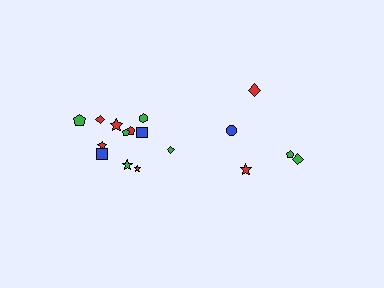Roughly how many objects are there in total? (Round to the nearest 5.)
Roughly 15 objects in total.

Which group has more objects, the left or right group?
The left group.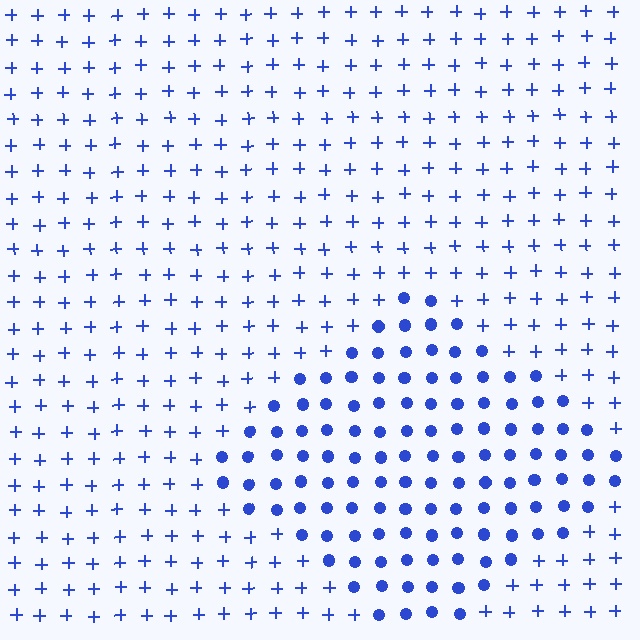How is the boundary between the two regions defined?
The boundary is defined by a change in element shape: circles inside vs. plus signs outside. All elements share the same color and spacing.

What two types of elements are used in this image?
The image uses circles inside the diamond region and plus signs outside it.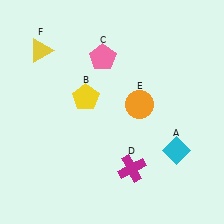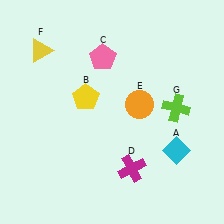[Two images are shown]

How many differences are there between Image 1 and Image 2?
There is 1 difference between the two images.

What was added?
A lime cross (G) was added in Image 2.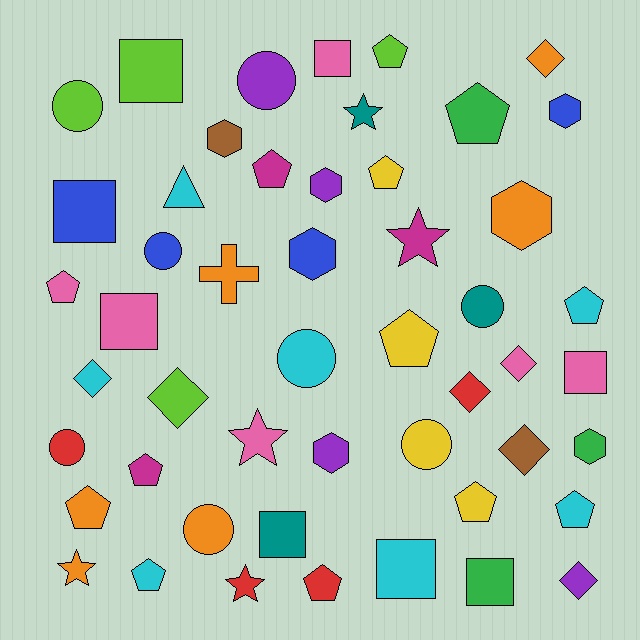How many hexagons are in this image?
There are 7 hexagons.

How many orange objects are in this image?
There are 6 orange objects.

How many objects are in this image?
There are 50 objects.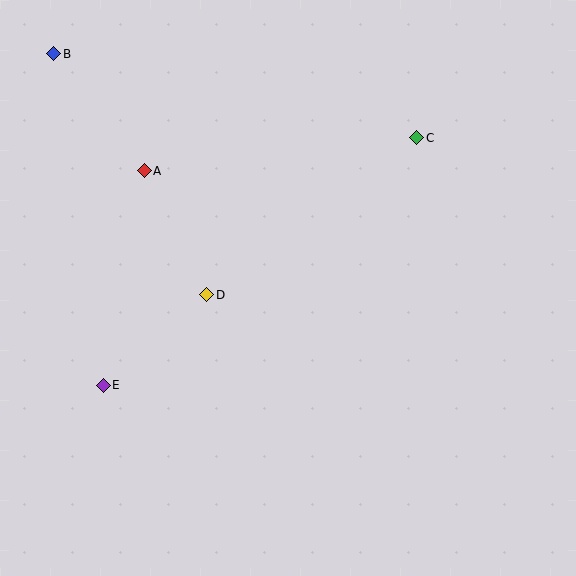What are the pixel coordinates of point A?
Point A is at (144, 171).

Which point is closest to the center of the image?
Point D at (207, 295) is closest to the center.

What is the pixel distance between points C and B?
The distance between C and B is 372 pixels.